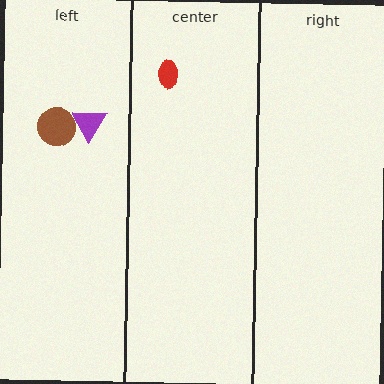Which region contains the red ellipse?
The center region.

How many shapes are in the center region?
1.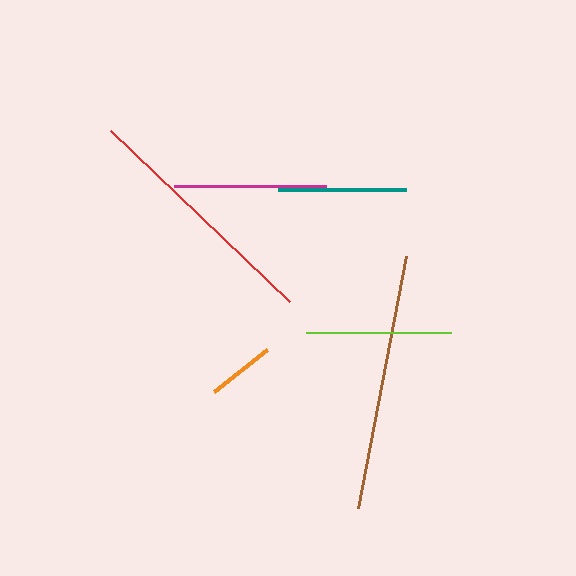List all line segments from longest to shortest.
From longest to shortest: brown, red, magenta, lime, teal, orange.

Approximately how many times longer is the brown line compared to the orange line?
The brown line is approximately 3.8 times the length of the orange line.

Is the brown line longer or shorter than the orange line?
The brown line is longer than the orange line.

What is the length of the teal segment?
The teal segment is approximately 128 pixels long.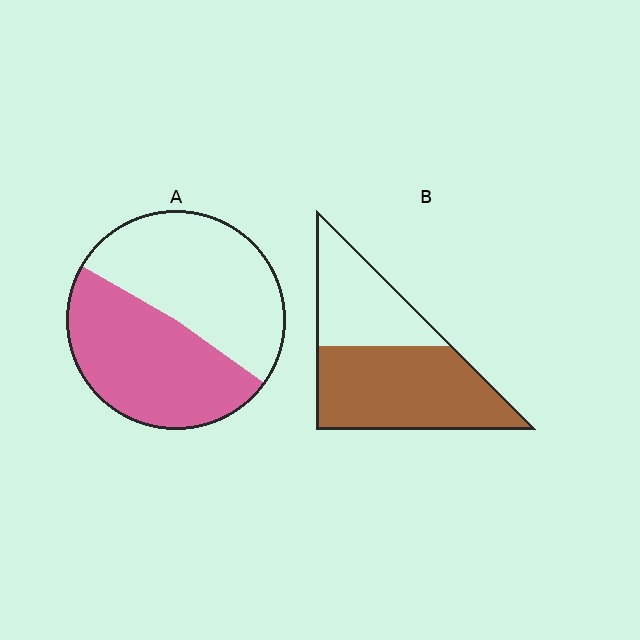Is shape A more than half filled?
Roughly half.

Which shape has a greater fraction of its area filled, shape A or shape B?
Shape B.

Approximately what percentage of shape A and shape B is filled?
A is approximately 50% and B is approximately 60%.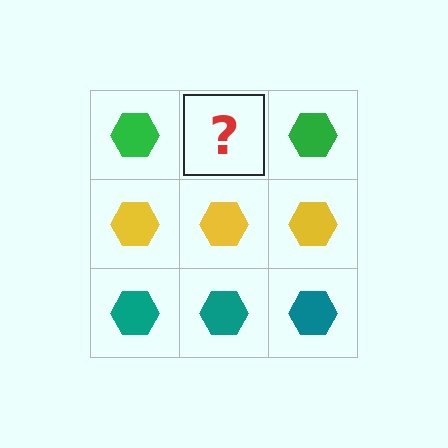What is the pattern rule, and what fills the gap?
The rule is that each row has a consistent color. The gap should be filled with a green hexagon.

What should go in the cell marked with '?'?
The missing cell should contain a green hexagon.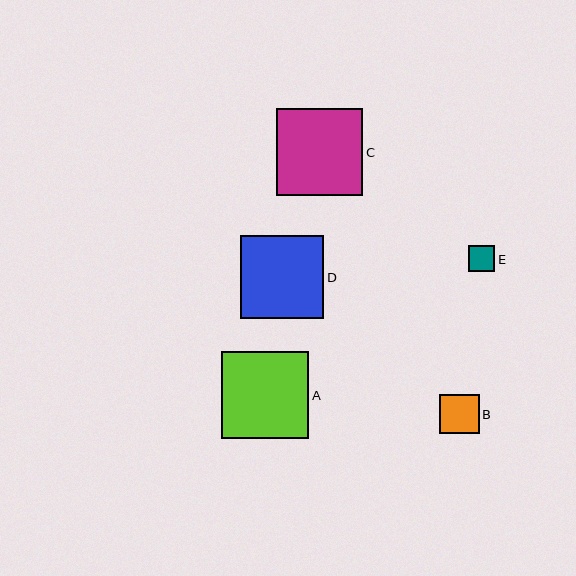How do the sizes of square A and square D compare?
Square A and square D are approximately the same size.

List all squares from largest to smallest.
From largest to smallest: A, C, D, B, E.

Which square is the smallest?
Square E is the smallest with a size of approximately 26 pixels.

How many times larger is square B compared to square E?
Square B is approximately 1.5 times the size of square E.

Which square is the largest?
Square A is the largest with a size of approximately 88 pixels.